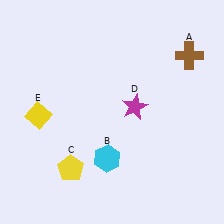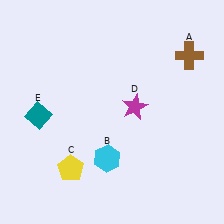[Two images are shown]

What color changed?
The diamond (E) changed from yellow in Image 1 to teal in Image 2.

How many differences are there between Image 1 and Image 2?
There is 1 difference between the two images.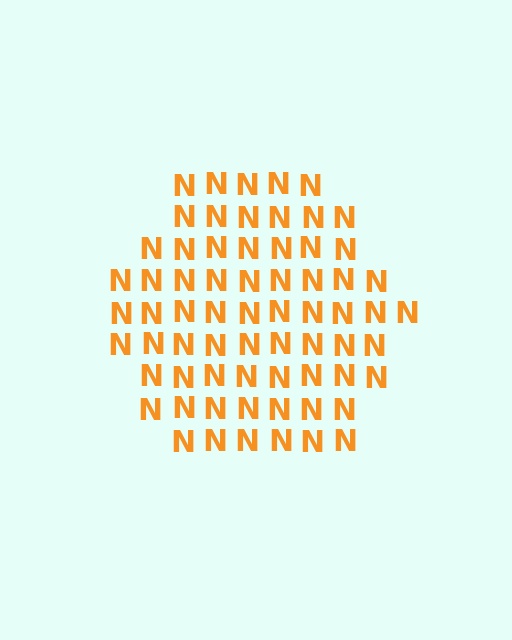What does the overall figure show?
The overall figure shows a hexagon.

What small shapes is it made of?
It is made of small letter N's.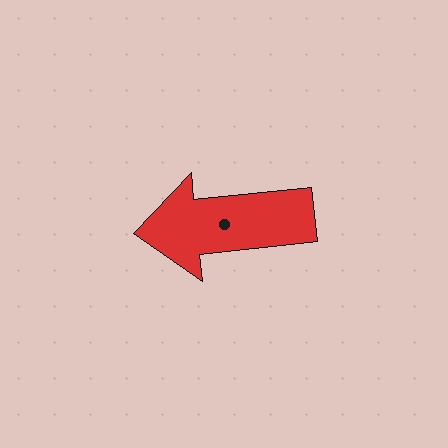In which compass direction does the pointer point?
West.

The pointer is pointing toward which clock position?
Roughly 9 o'clock.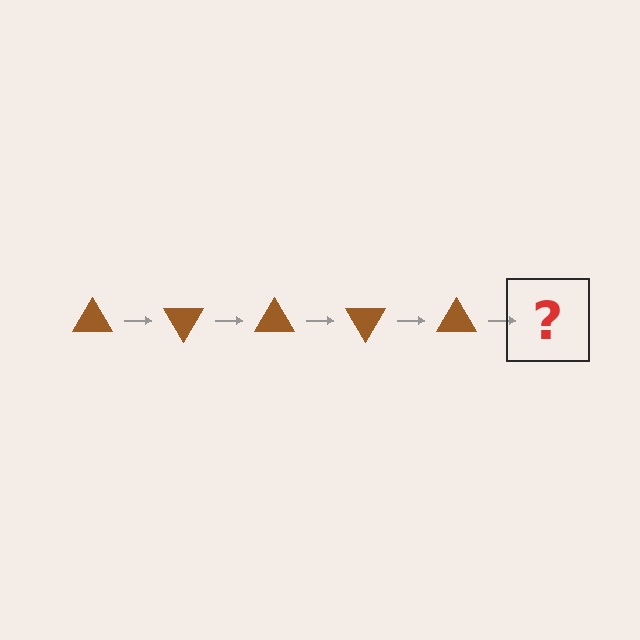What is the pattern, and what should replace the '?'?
The pattern is that the triangle rotates 60 degrees each step. The '?' should be a brown triangle rotated 300 degrees.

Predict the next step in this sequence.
The next step is a brown triangle rotated 300 degrees.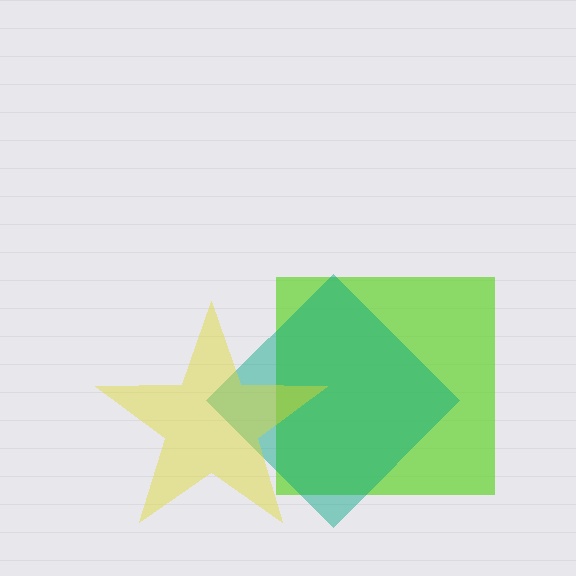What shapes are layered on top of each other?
The layered shapes are: a lime square, a teal diamond, a yellow star.